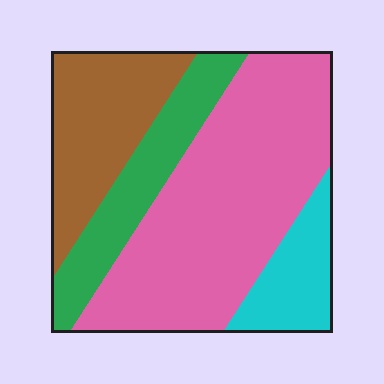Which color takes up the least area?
Cyan, at roughly 10%.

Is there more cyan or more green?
Green.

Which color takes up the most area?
Pink, at roughly 50%.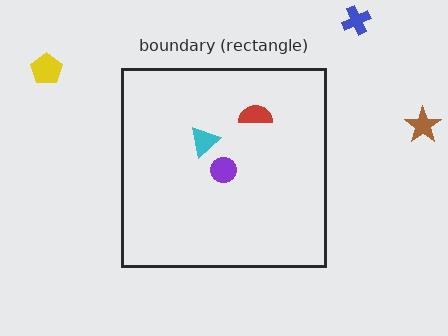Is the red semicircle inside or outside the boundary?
Inside.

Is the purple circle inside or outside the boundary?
Inside.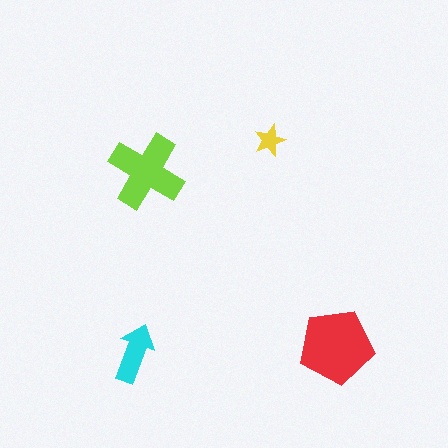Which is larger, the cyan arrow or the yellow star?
The cyan arrow.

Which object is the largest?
The red pentagon.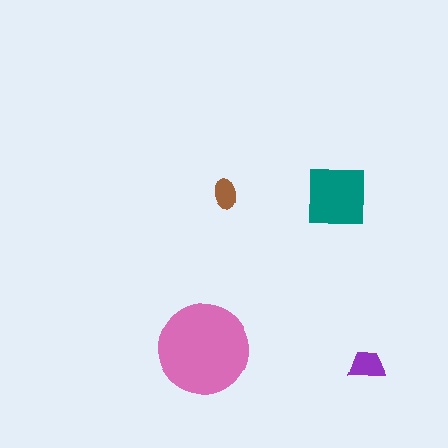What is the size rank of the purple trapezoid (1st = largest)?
3rd.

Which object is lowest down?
The purple trapezoid is bottommost.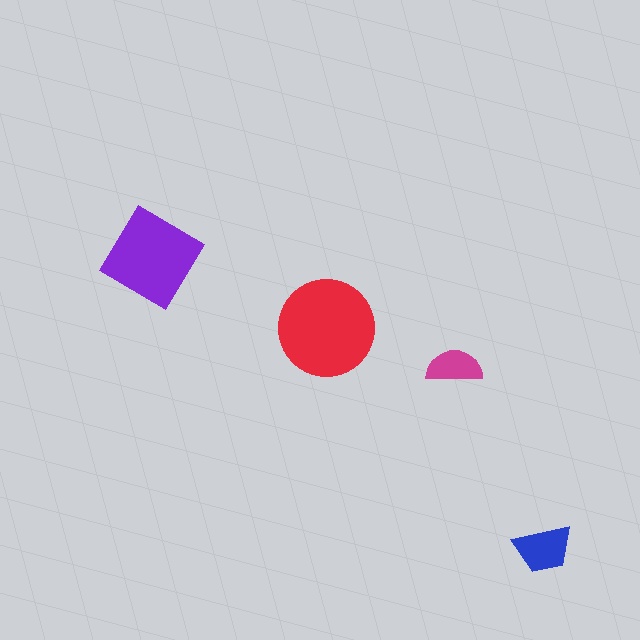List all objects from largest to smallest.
The red circle, the purple diamond, the blue trapezoid, the magenta semicircle.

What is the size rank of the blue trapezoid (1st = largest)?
3rd.